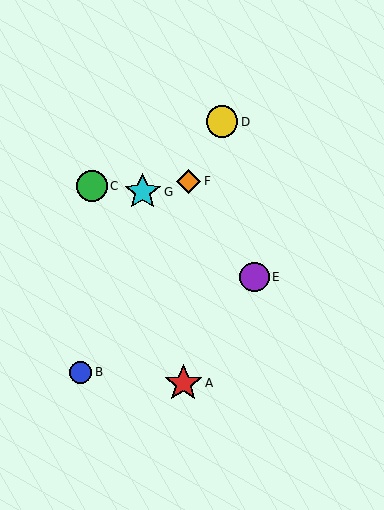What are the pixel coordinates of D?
Object D is at (222, 122).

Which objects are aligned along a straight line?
Objects B, D, F are aligned along a straight line.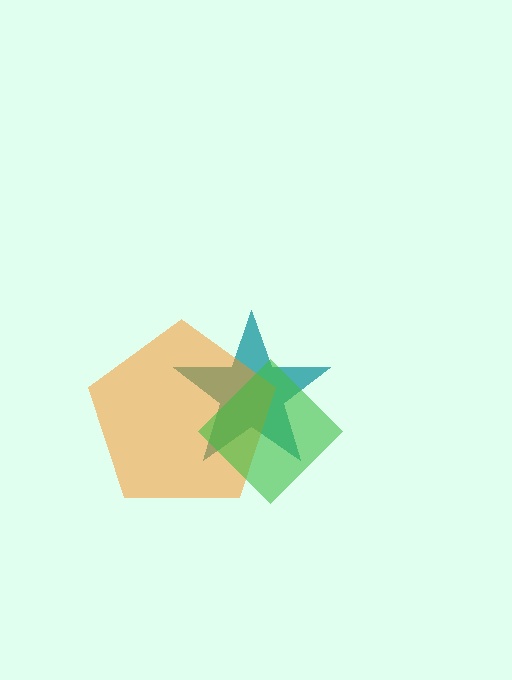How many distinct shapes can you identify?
There are 3 distinct shapes: a teal star, an orange pentagon, a green diamond.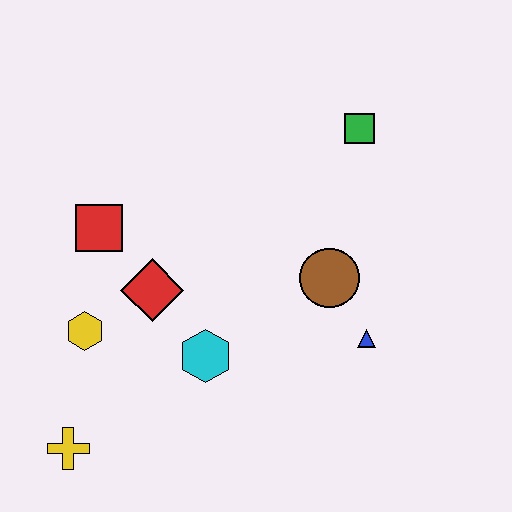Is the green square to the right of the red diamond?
Yes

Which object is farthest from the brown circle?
The yellow cross is farthest from the brown circle.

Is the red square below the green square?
Yes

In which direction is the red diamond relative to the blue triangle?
The red diamond is to the left of the blue triangle.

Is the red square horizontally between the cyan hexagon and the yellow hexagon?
Yes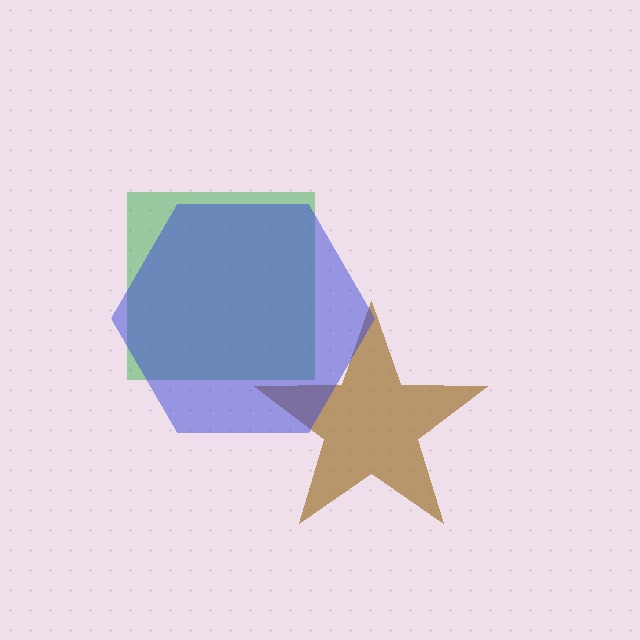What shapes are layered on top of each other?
The layered shapes are: a brown star, a green square, a blue hexagon.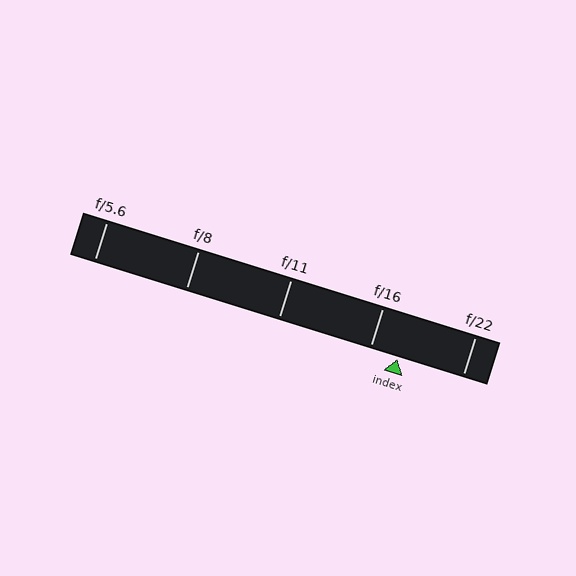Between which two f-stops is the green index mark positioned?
The index mark is between f/16 and f/22.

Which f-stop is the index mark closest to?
The index mark is closest to f/16.